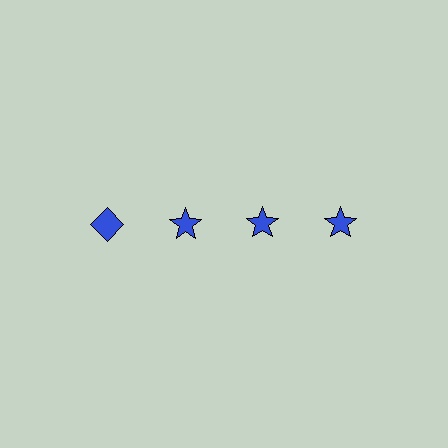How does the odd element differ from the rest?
It has a different shape: diamond instead of star.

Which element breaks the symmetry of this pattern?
The blue diamond in the top row, leftmost column breaks the symmetry. All other shapes are blue stars.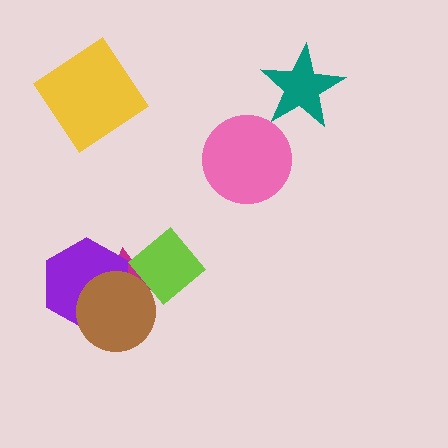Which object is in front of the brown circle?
The lime diamond is in front of the brown circle.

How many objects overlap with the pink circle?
0 objects overlap with the pink circle.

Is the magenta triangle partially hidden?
Yes, it is partially covered by another shape.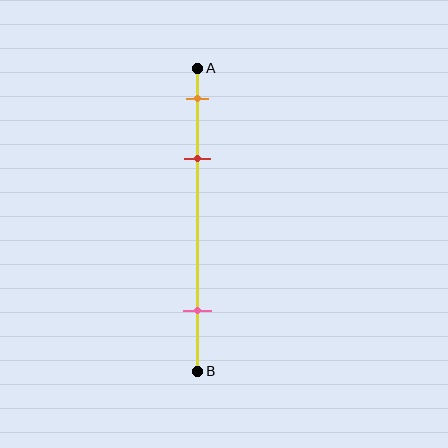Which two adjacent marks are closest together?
The orange and red marks are the closest adjacent pair.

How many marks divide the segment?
There are 3 marks dividing the segment.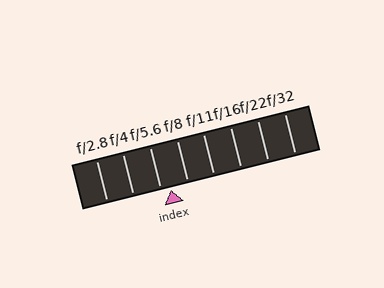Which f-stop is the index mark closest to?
The index mark is closest to f/5.6.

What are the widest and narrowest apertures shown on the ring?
The widest aperture shown is f/2.8 and the narrowest is f/32.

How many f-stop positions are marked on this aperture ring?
There are 8 f-stop positions marked.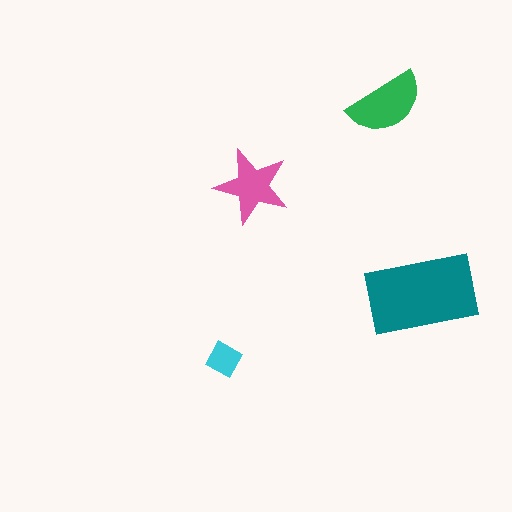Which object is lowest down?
The cyan diamond is bottommost.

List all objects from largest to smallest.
The teal rectangle, the green semicircle, the pink star, the cyan diamond.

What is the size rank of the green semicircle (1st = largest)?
2nd.